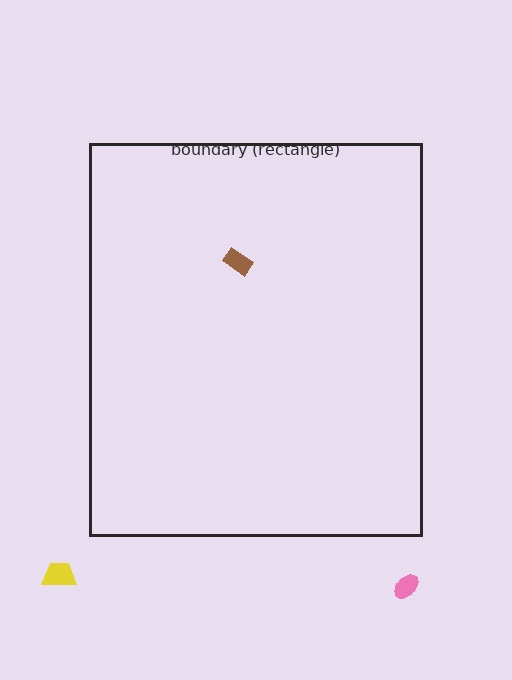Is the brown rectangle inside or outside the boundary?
Inside.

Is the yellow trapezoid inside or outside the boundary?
Outside.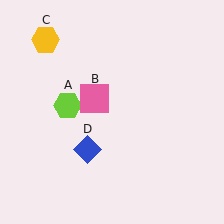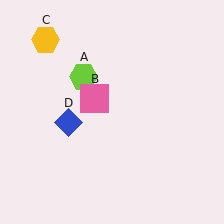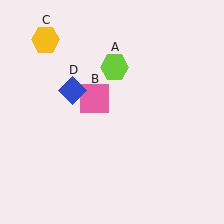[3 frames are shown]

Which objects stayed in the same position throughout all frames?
Pink square (object B) and yellow hexagon (object C) remained stationary.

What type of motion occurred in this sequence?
The lime hexagon (object A), blue diamond (object D) rotated clockwise around the center of the scene.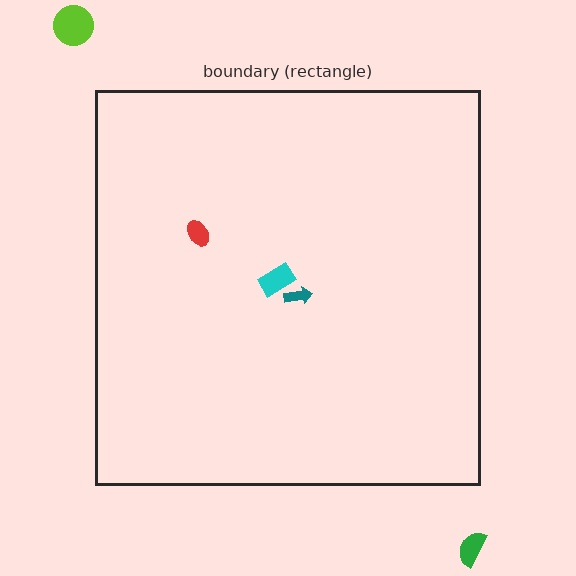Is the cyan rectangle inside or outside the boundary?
Inside.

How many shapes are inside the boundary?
3 inside, 2 outside.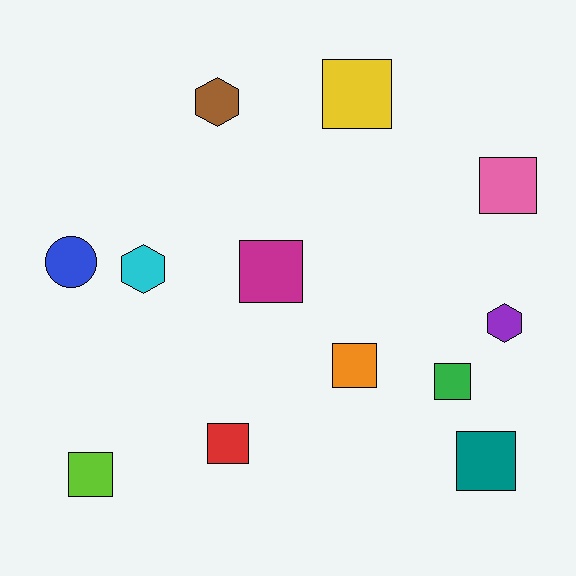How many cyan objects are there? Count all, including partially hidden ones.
There is 1 cyan object.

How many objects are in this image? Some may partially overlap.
There are 12 objects.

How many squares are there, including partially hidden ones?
There are 8 squares.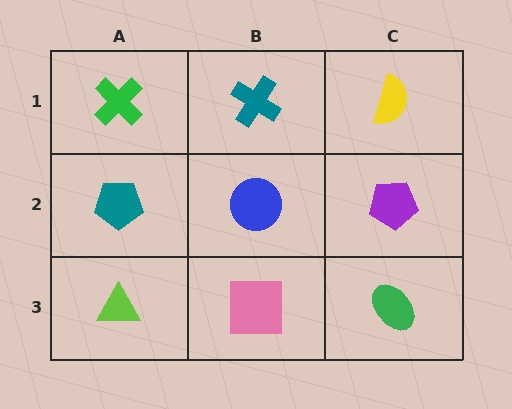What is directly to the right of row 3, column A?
A pink square.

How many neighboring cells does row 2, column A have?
3.